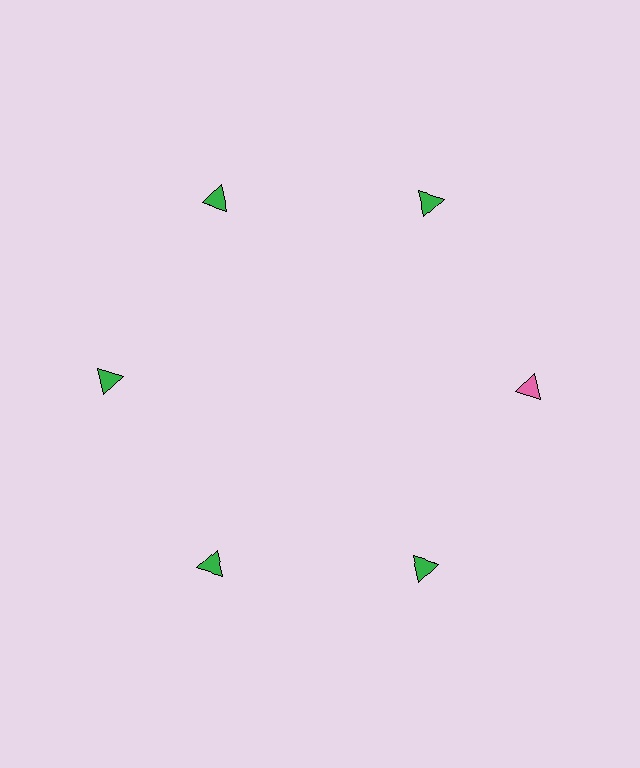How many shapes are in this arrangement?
There are 6 shapes arranged in a ring pattern.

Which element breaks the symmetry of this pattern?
The pink triangle at roughly the 3 o'clock position breaks the symmetry. All other shapes are green triangles.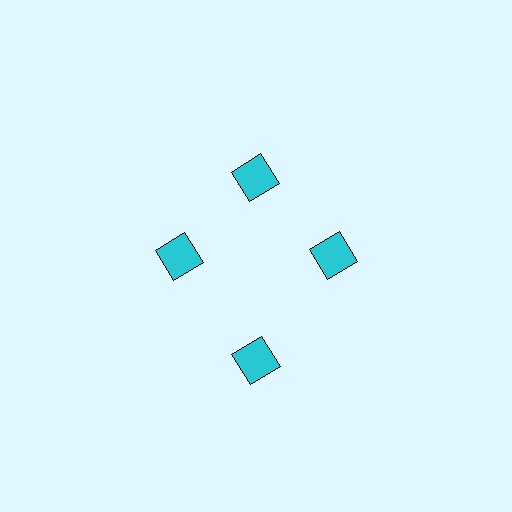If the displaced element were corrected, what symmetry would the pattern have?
It would have 4-fold rotational symmetry — the pattern would map onto itself every 90 degrees.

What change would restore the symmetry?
The symmetry would be restored by moving it inward, back onto the ring so that all 4 diamonds sit at equal angles and equal distance from the center.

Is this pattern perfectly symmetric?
No. The 4 cyan diamonds are arranged in a ring, but one element near the 6 o'clock position is pushed outward from the center, breaking the 4-fold rotational symmetry.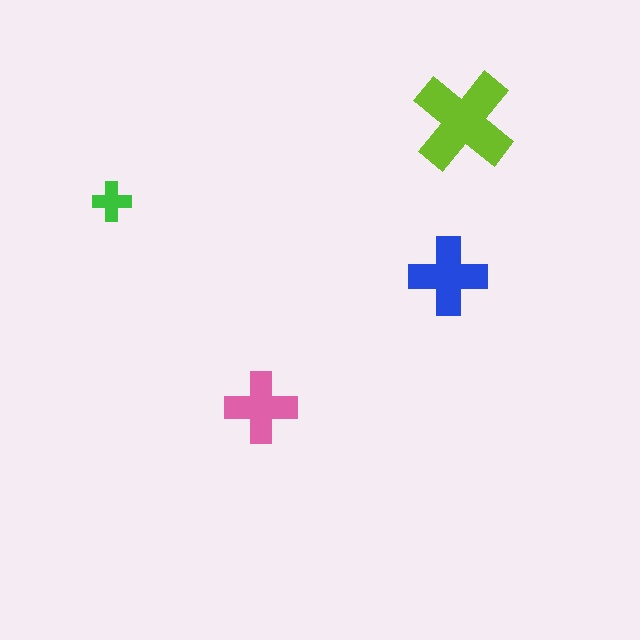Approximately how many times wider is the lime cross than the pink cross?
About 1.5 times wider.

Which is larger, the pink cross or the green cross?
The pink one.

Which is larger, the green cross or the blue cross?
The blue one.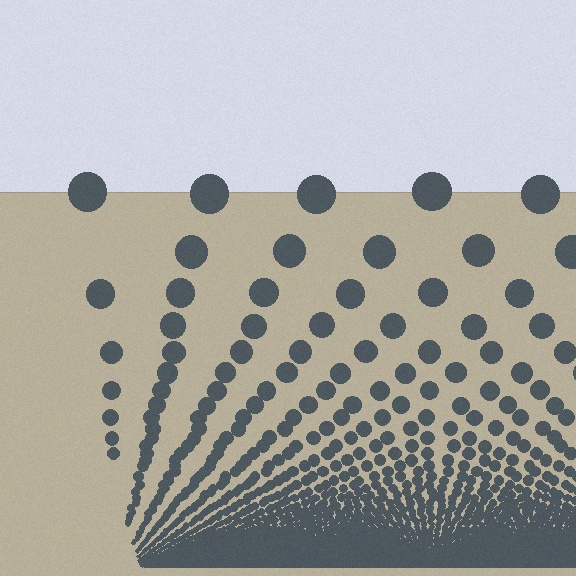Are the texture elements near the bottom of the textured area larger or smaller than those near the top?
Smaller. The gradient is inverted — elements near the bottom are smaller and denser.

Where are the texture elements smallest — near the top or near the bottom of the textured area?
Near the bottom.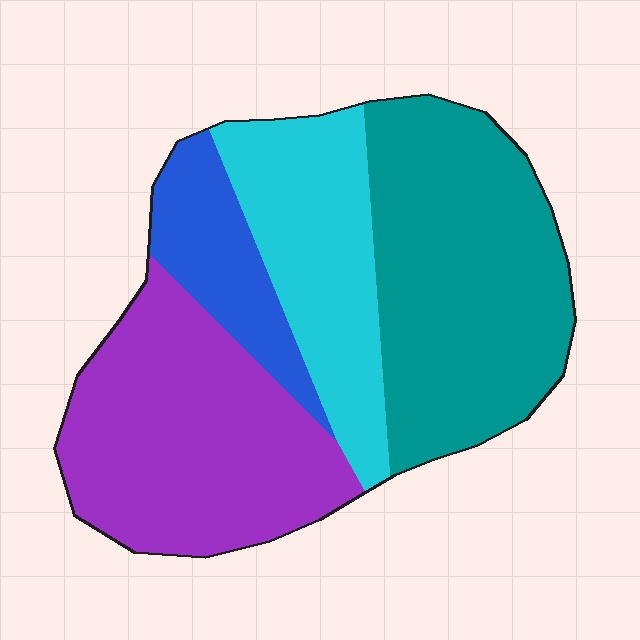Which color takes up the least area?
Blue, at roughly 10%.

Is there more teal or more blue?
Teal.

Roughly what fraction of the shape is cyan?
Cyan covers about 20% of the shape.